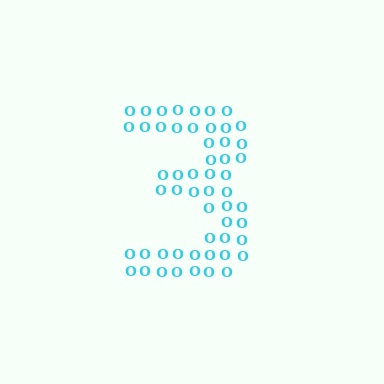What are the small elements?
The small elements are letter O's.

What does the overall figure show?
The overall figure shows the digit 3.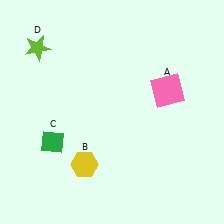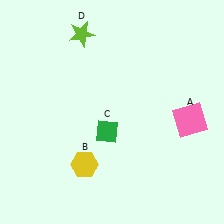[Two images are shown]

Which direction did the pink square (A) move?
The pink square (A) moved down.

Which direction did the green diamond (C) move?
The green diamond (C) moved right.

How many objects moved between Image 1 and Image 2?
3 objects moved between the two images.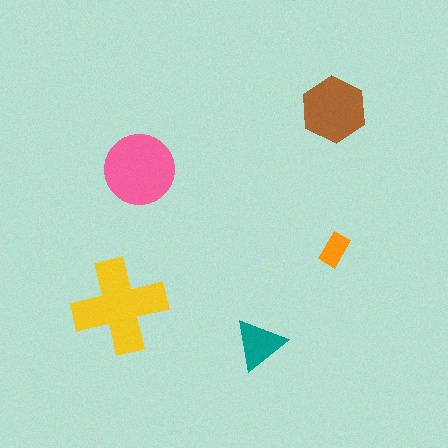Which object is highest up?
The brown hexagon is topmost.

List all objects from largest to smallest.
The yellow cross, the pink circle, the brown hexagon, the teal triangle, the orange rectangle.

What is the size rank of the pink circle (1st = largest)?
2nd.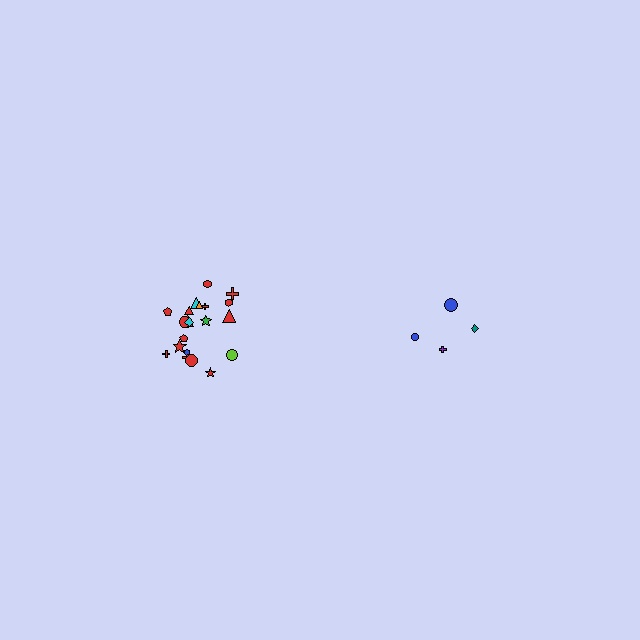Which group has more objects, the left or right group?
The left group.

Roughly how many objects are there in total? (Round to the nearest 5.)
Roughly 25 objects in total.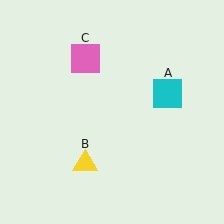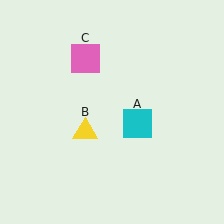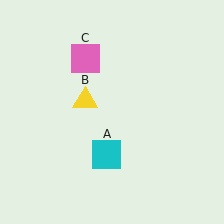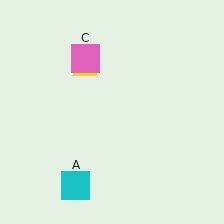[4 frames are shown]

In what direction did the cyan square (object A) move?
The cyan square (object A) moved down and to the left.